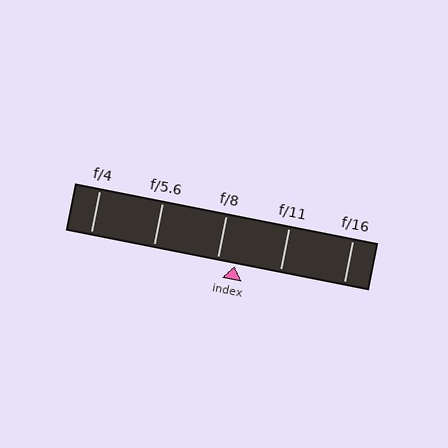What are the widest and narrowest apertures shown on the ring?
The widest aperture shown is f/4 and the narrowest is f/16.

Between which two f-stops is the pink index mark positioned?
The index mark is between f/8 and f/11.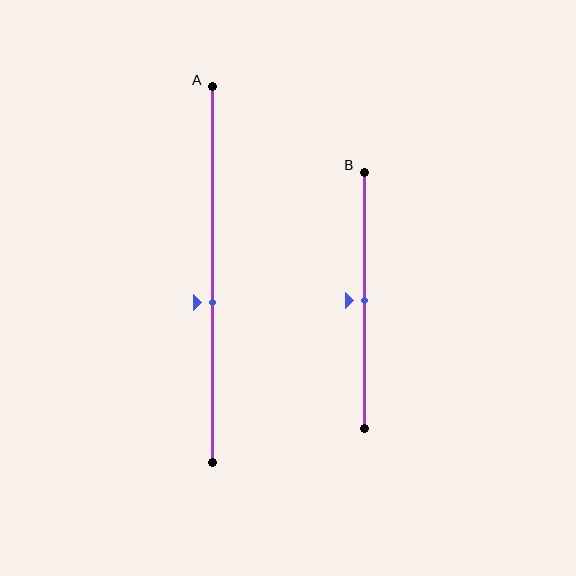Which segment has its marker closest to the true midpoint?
Segment B has its marker closest to the true midpoint.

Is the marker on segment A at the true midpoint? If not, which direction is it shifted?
No, the marker on segment A is shifted downward by about 7% of the segment length.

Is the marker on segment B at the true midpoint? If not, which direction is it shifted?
Yes, the marker on segment B is at the true midpoint.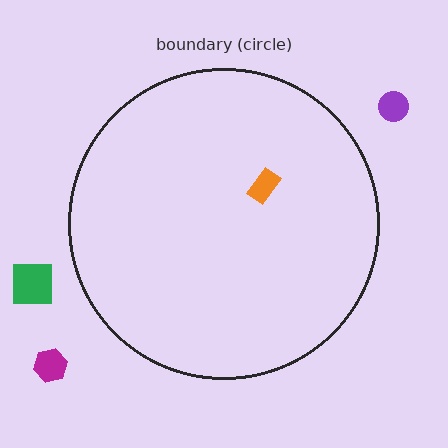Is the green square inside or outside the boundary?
Outside.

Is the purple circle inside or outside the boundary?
Outside.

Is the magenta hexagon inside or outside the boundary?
Outside.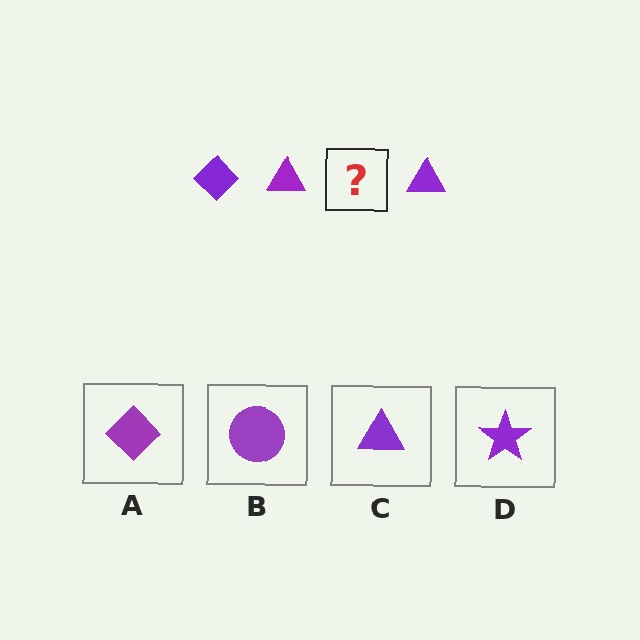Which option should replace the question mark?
Option A.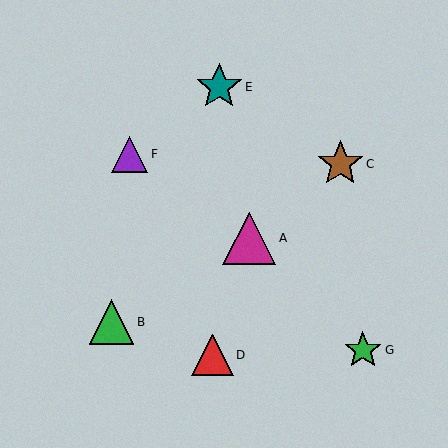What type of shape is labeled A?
Shape A is a magenta triangle.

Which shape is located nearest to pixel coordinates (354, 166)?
The brown star (labeled C) at (340, 164) is nearest to that location.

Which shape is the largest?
The magenta triangle (labeled A) is the largest.